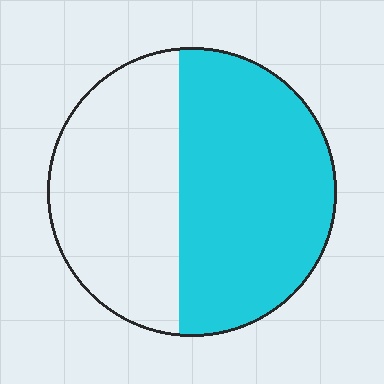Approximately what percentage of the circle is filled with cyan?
Approximately 55%.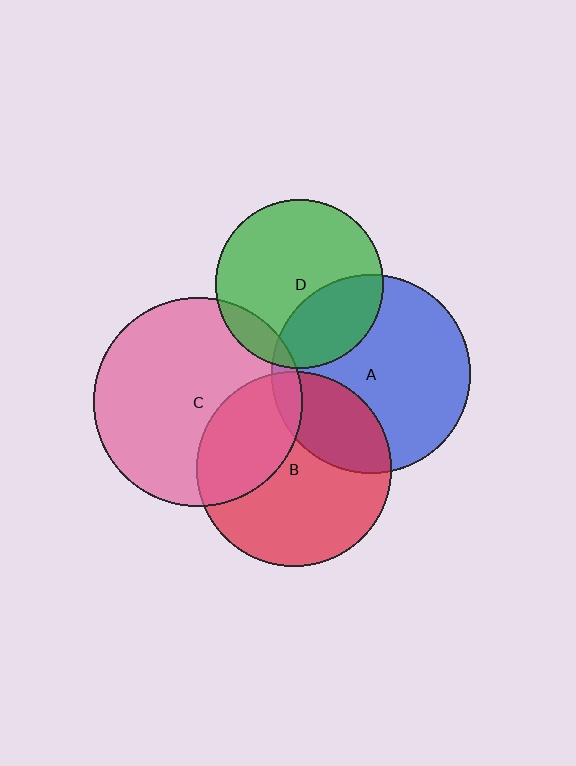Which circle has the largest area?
Circle C (pink).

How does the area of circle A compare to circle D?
Approximately 1.4 times.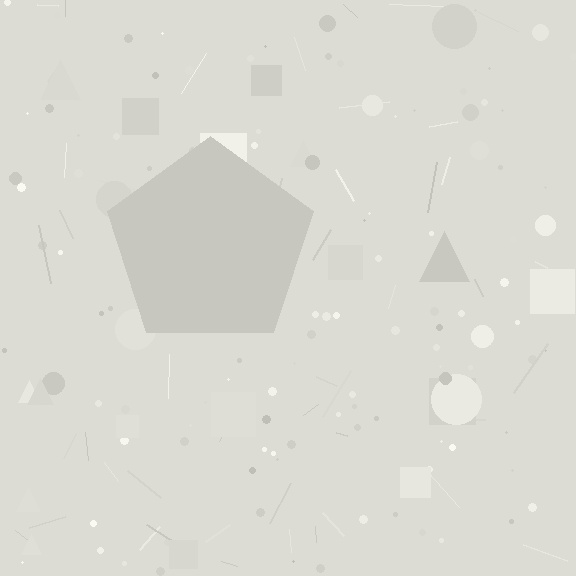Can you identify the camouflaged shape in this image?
The camouflaged shape is a pentagon.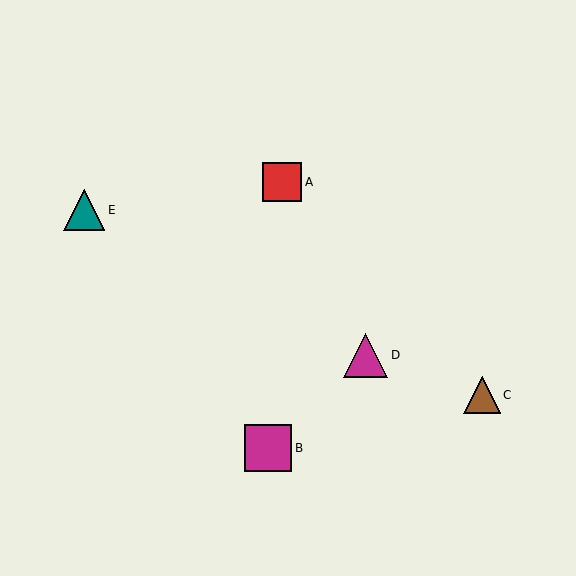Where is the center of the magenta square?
The center of the magenta square is at (268, 448).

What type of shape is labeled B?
Shape B is a magenta square.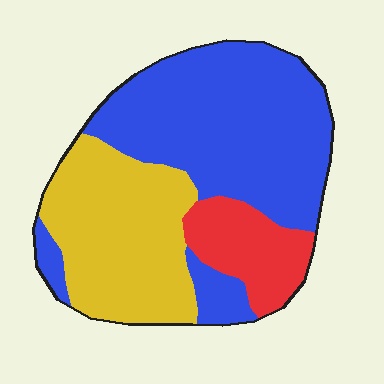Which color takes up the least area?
Red, at roughly 15%.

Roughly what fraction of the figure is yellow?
Yellow covers roughly 35% of the figure.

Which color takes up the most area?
Blue, at roughly 50%.